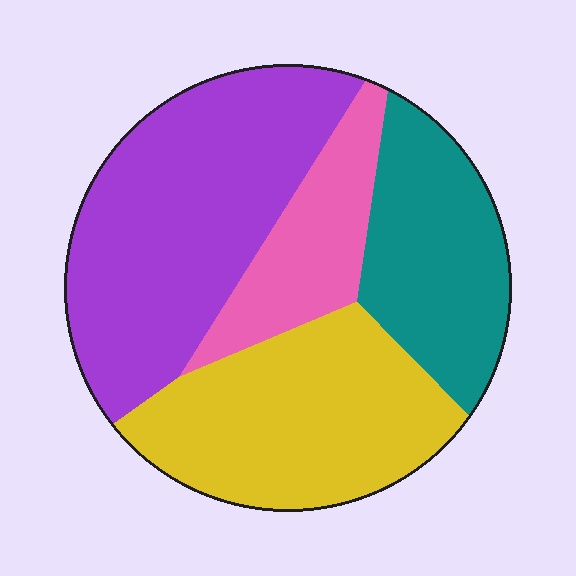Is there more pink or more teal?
Teal.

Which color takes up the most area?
Purple, at roughly 35%.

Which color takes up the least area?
Pink, at roughly 15%.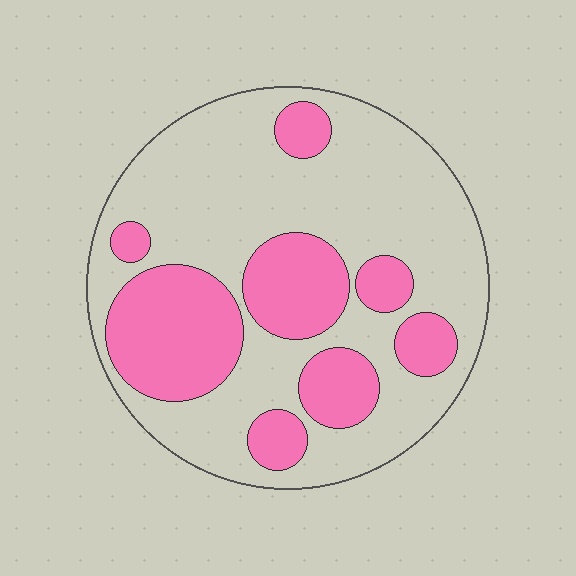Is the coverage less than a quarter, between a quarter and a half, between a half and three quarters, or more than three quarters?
Between a quarter and a half.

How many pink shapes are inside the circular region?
8.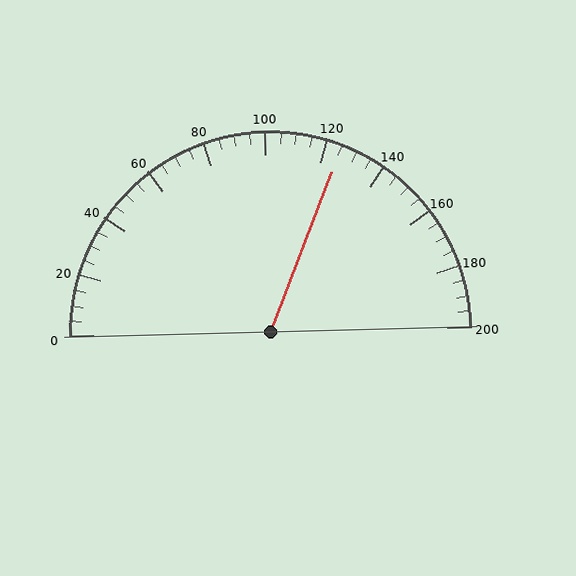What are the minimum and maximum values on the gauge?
The gauge ranges from 0 to 200.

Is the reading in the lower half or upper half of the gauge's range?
The reading is in the upper half of the range (0 to 200).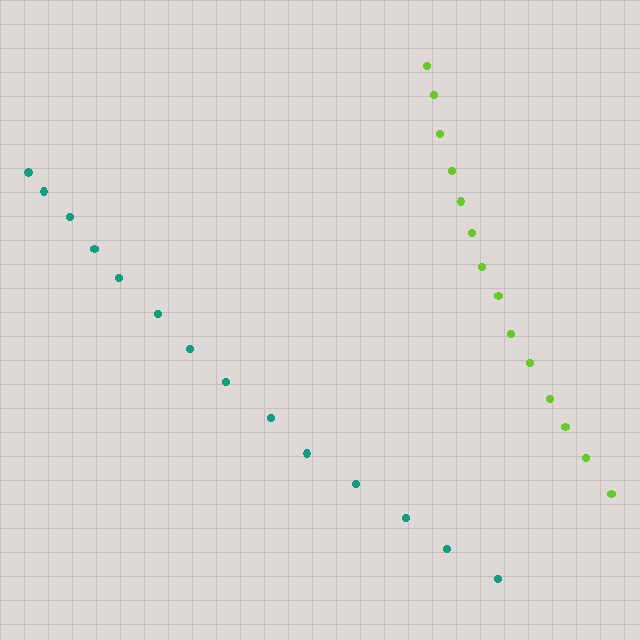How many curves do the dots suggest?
There are 2 distinct paths.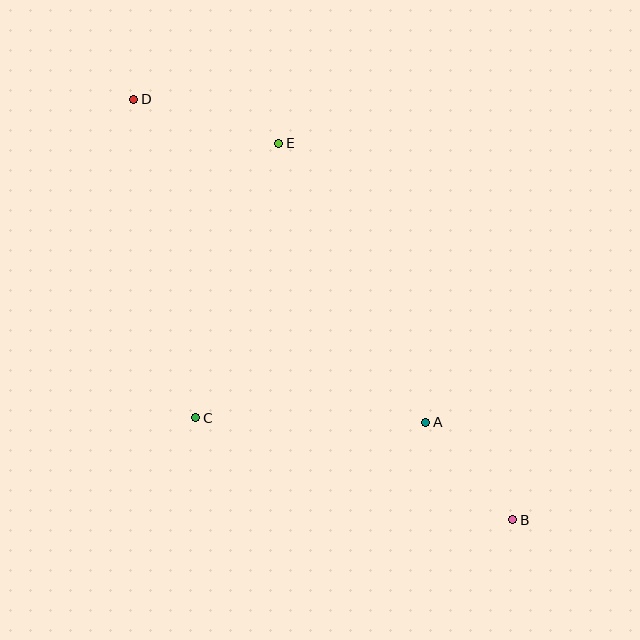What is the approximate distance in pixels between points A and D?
The distance between A and D is approximately 435 pixels.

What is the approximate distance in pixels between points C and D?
The distance between C and D is approximately 325 pixels.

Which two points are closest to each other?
Points A and B are closest to each other.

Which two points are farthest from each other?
Points B and D are farthest from each other.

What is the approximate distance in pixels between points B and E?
The distance between B and E is approximately 444 pixels.